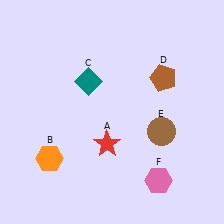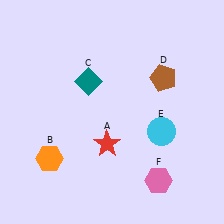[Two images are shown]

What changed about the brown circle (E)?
In Image 1, E is brown. In Image 2, it changed to cyan.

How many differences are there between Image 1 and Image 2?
There is 1 difference between the two images.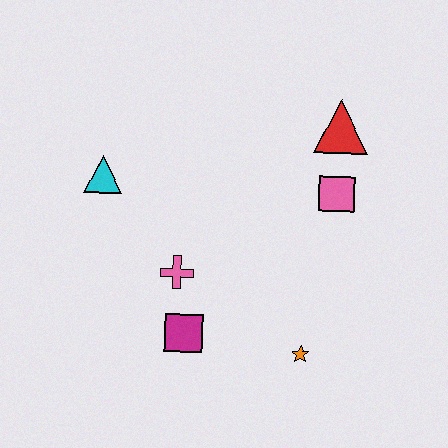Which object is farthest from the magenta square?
The red triangle is farthest from the magenta square.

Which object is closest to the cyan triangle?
The pink cross is closest to the cyan triangle.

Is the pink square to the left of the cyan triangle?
No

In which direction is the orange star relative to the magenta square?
The orange star is to the right of the magenta square.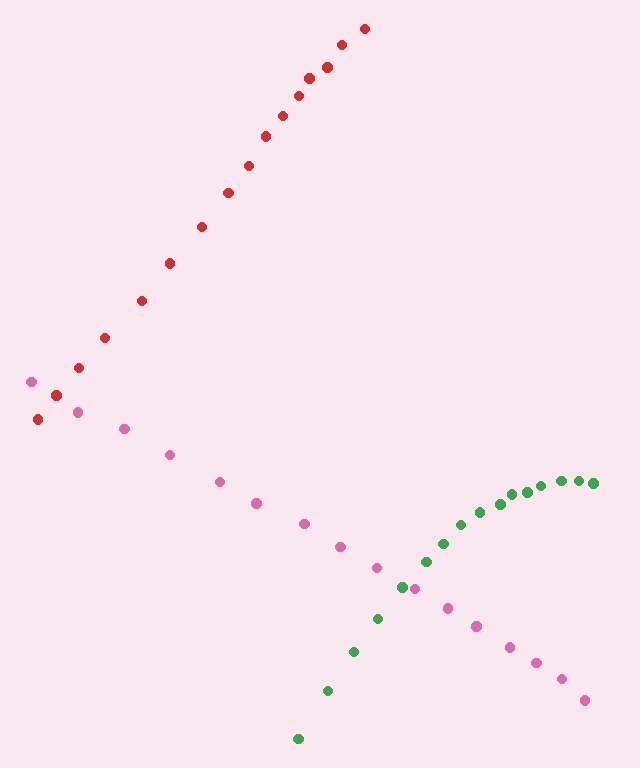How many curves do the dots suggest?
There are 3 distinct paths.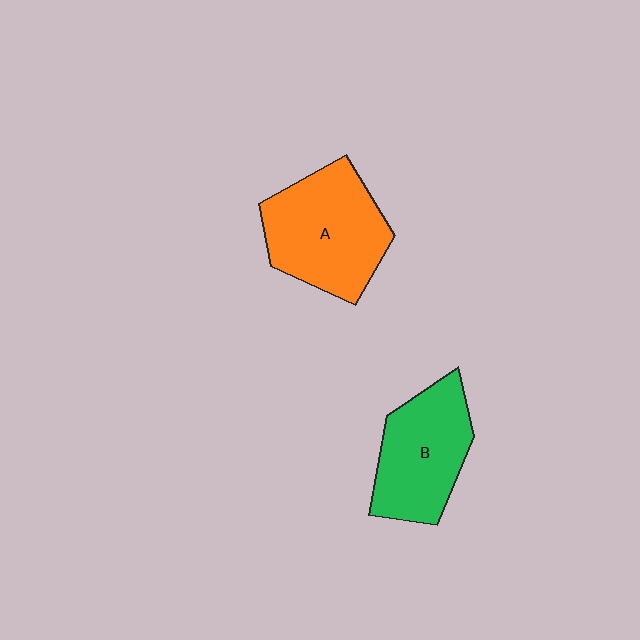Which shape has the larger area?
Shape A (orange).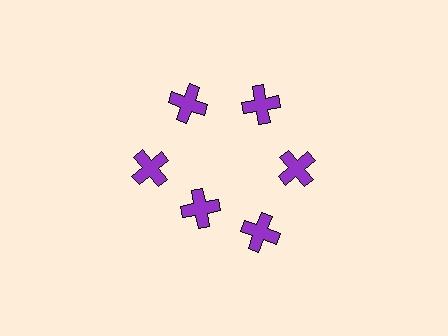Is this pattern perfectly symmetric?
No. The 6 purple crosses are arranged in a ring, but one element near the 7 o'clock position is pulled inward toward the center, breaking the 6-fold rotational symmetry.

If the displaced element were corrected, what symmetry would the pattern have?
It would have 6-fold rotational symmetry — the pattern would map onto itself every 60 degrees.